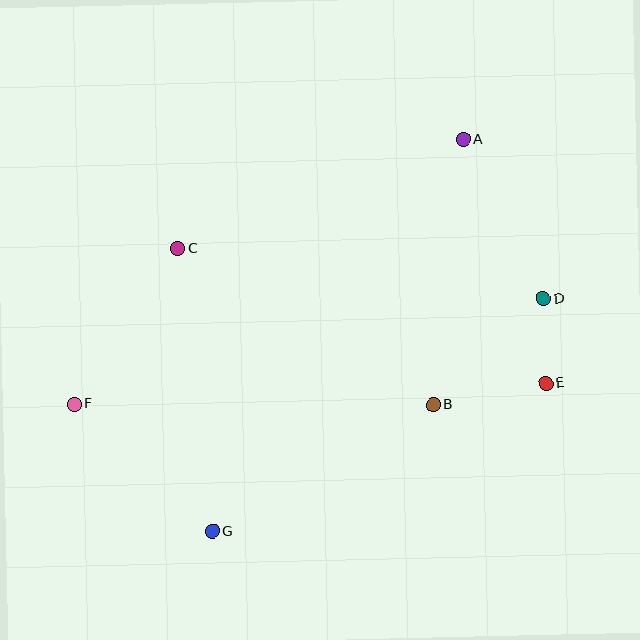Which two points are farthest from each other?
Points D and F are farthest from each other.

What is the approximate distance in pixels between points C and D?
The distance between C and D is approximately 369 pixels.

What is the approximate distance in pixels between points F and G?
The distance between F and G is approximately 188 pixels.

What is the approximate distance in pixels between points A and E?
The distance between A and E is approximately 257 pixels.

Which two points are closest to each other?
Points D and E are closest to each other.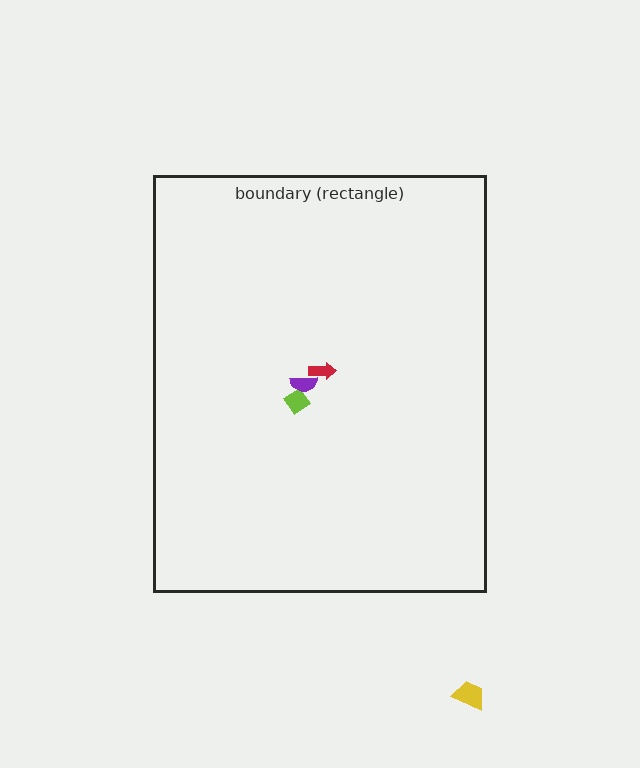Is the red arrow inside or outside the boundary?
Inside.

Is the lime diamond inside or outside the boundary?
Inside.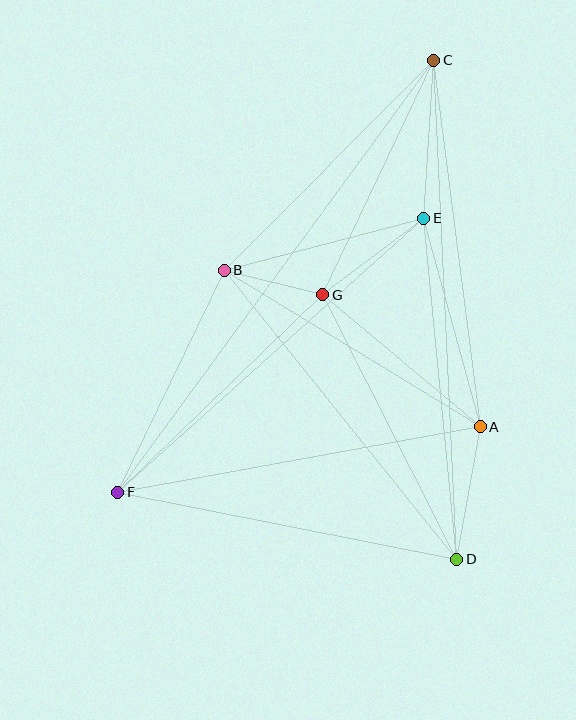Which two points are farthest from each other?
Points C and F are farthest from each other.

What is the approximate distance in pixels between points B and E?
The distance between B and E is approximately 206 pixels.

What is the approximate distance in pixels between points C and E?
The distance between C and E is approximately 158 pixels.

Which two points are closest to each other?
Points B and G are closest to each other.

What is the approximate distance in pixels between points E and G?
The distance between E and G is approximately 126 pixels.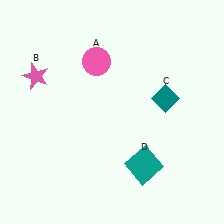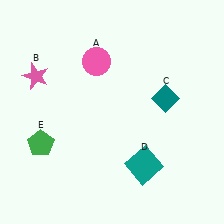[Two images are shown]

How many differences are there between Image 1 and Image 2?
There is 1 difference between the two images.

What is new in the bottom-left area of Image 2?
A green pentagon (E) was added in the bottom-left area of Image 2.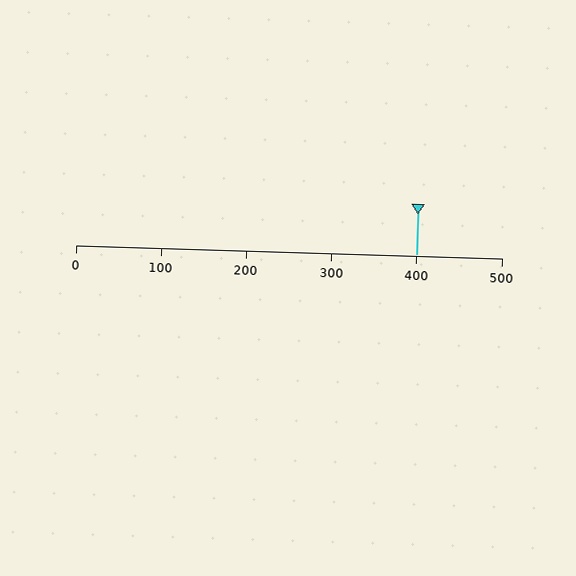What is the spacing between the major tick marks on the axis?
The major ticks are spaced 100 apart.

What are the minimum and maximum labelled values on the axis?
The axis runs from 0 to 500.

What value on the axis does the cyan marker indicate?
The marker indicates approximately 400.